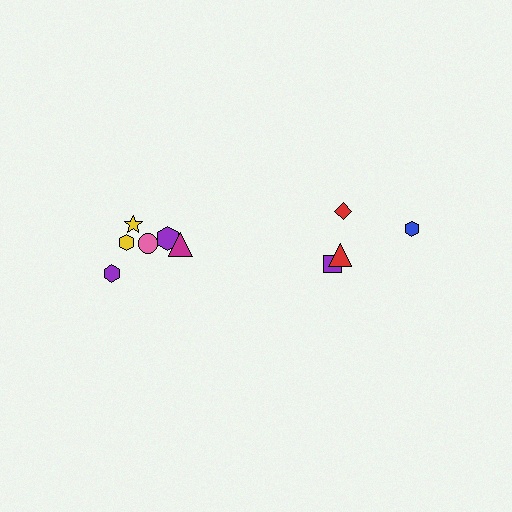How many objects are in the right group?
There are 4 objects.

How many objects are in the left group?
There are 6 objects.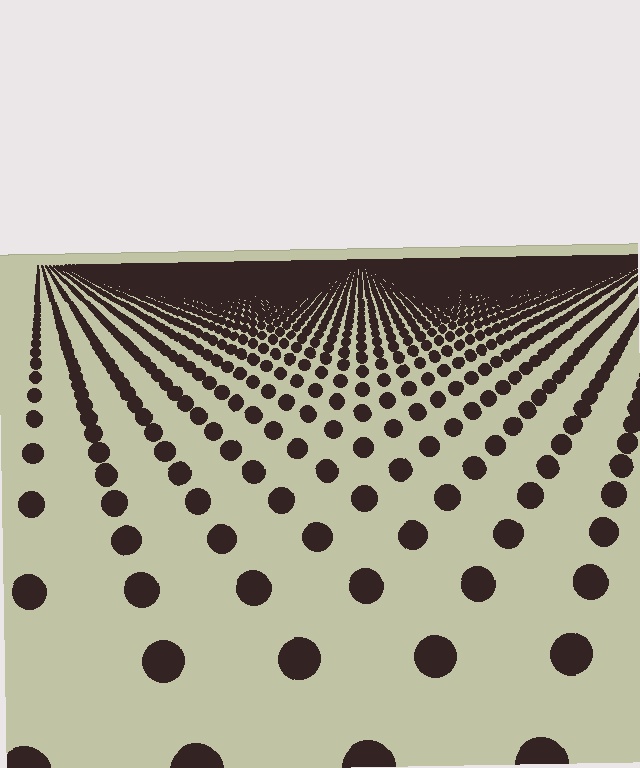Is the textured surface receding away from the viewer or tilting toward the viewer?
The surface is receding away from the viewer. Texture elements get smaller and denser toward the top.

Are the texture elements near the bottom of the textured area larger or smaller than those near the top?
Larger. Near the bottom, elements are closer to the viewer and appear at a bigger on-screen size.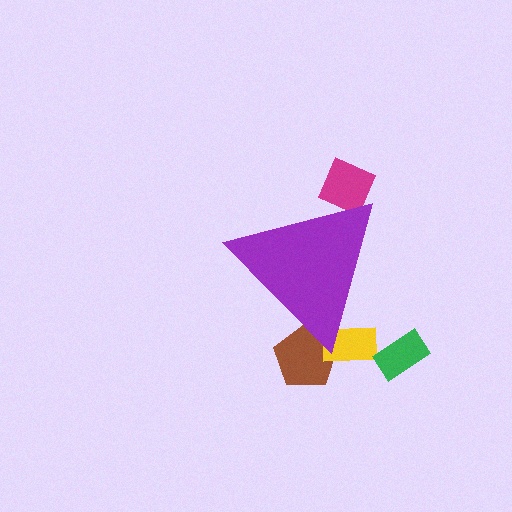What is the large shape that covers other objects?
A purple triangle.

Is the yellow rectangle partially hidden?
Yes, the yellow rectangle is partially hidden behind the purple triangle.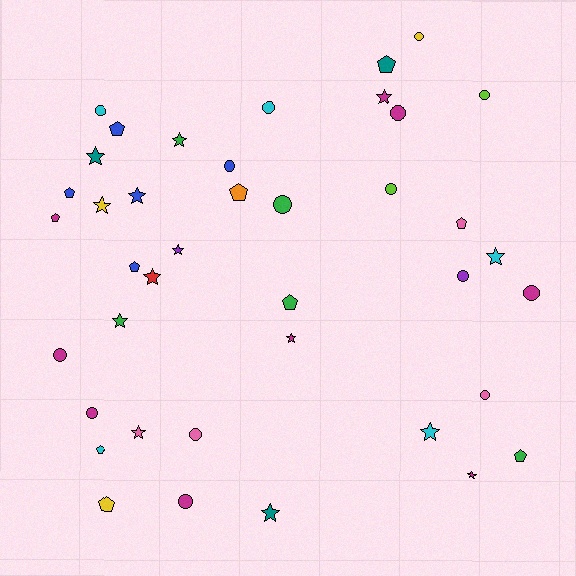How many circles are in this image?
There are 15 circles.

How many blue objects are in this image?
There are 5 blue objects.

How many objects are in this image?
There are 40 objects.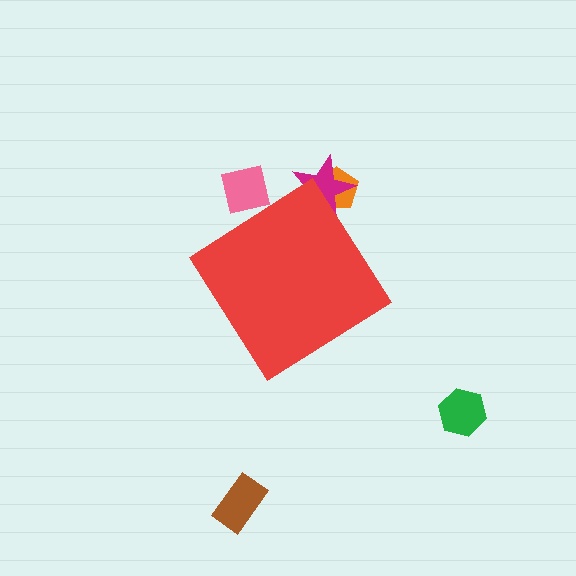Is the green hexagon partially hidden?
No, the green hexagon is fully visible.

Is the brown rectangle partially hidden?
No, the brown rectangle is fully visible.